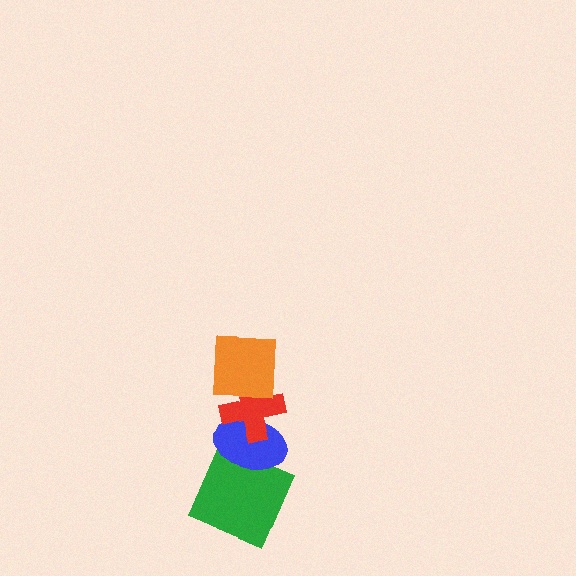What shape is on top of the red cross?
The orange square is on top of the red cross.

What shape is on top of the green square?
The blue ellipse is on top of the green square.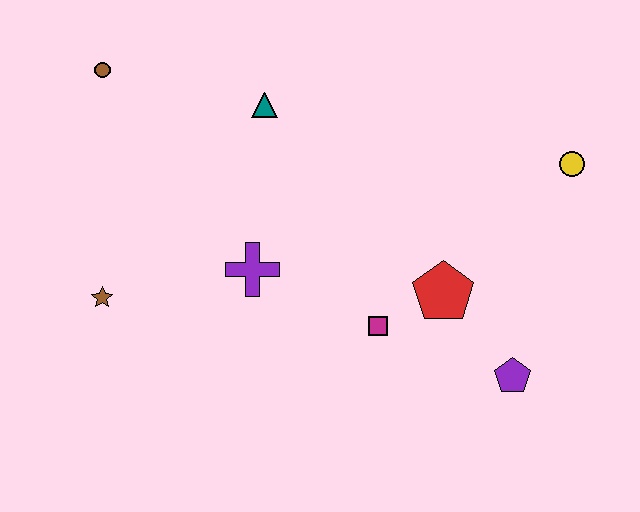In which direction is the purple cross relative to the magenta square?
The purple cross is to the left of the magenta square.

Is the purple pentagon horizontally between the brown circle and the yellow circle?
Yes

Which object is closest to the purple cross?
The magenta square is closest to the purple cross.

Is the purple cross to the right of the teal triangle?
No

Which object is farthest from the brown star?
The yellow circle is farthest from the brown star.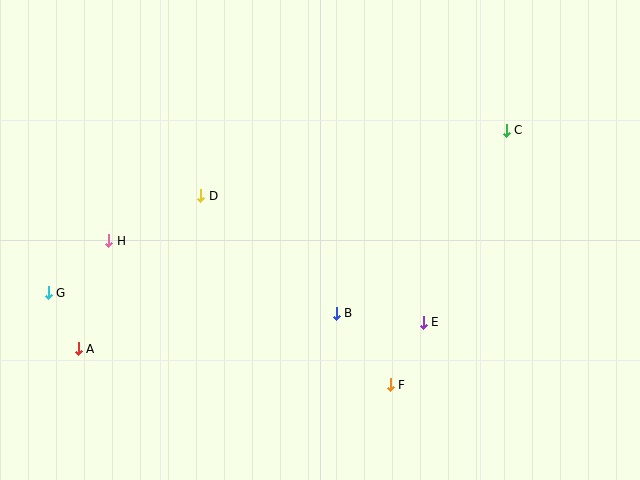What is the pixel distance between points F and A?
The distance between F and A is 314 pixels.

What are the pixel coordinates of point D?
Point D is at (200, 196).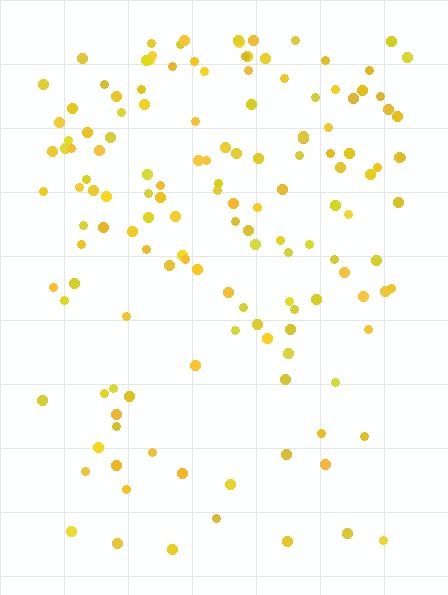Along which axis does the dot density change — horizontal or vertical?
Vertical.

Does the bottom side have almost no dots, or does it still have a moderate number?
Still a moderate number, just noticeably fewer than the top.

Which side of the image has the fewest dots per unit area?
The bottom.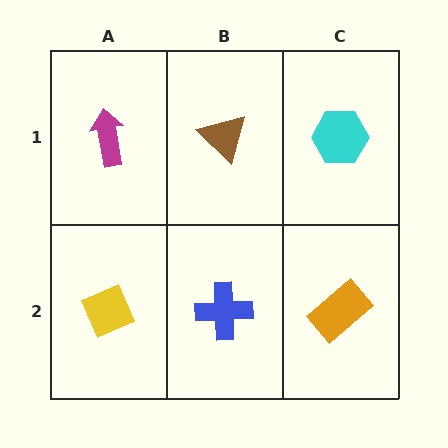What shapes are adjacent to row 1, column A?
A yellow diamond (row 2, column A), a brown triangle (row 1, column B).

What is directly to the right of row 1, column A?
A brown triangle.